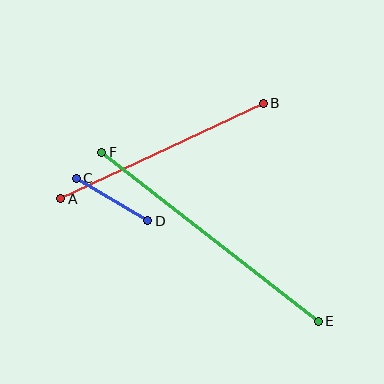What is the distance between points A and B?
The distance is approximately 224 pixels.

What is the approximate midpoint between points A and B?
The midpoint is at approximately (162, 151) pixels.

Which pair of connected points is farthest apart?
Points E and F are farthest apart.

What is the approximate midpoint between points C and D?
The midpoint is at approximately (112, 199) pixels.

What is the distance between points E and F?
The distance is approximately 275 pixels.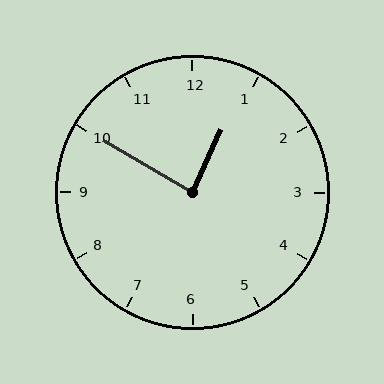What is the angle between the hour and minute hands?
Approximately 85 degrees.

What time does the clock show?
12:50.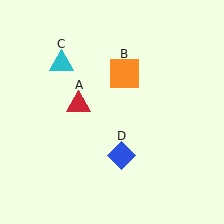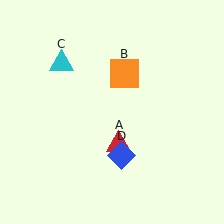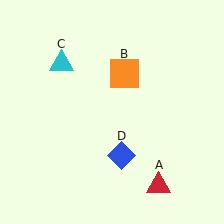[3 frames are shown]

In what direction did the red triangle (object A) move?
The red triangle (object A) moved down and to the right.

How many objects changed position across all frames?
1 object changed position: red triangle (object A).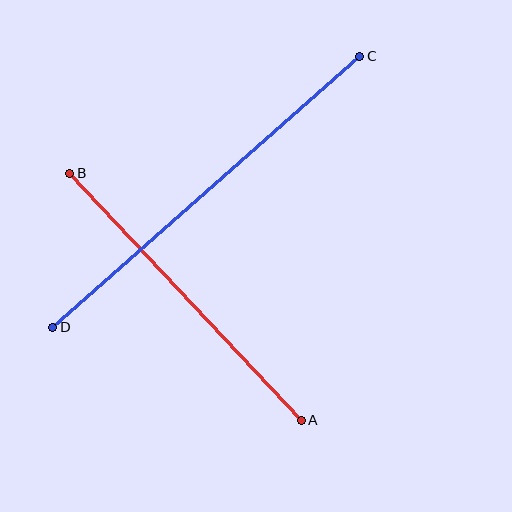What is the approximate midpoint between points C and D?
The midpoint is at approximately (206, 192) pixels.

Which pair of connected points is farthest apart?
Points C and D are farthest apart.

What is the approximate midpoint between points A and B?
The midpoint is at approximately (185, 297) pixels.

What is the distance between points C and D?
The distance is approximately 410 pixels.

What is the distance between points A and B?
The distance is approximately 338 pixels.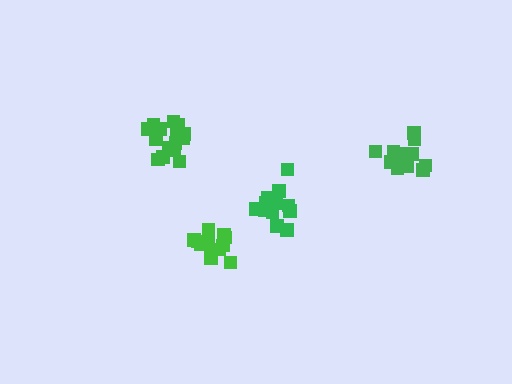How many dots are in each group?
Group 1: 14 dots, Group 2: 14 dots, Group 3: 15 dots, Group 4: 14 dots (57 total).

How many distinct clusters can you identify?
There are 4 distinct clusters.